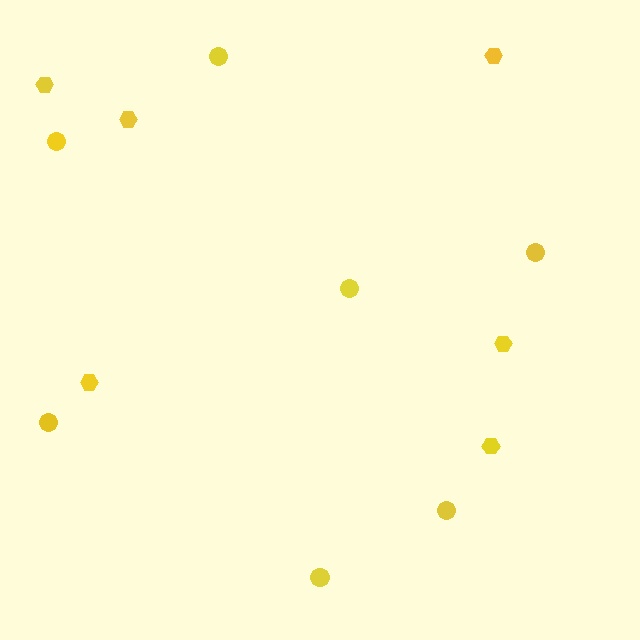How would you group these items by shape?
There are 2 groups: one group of circles (7) and one group of hexagons (6).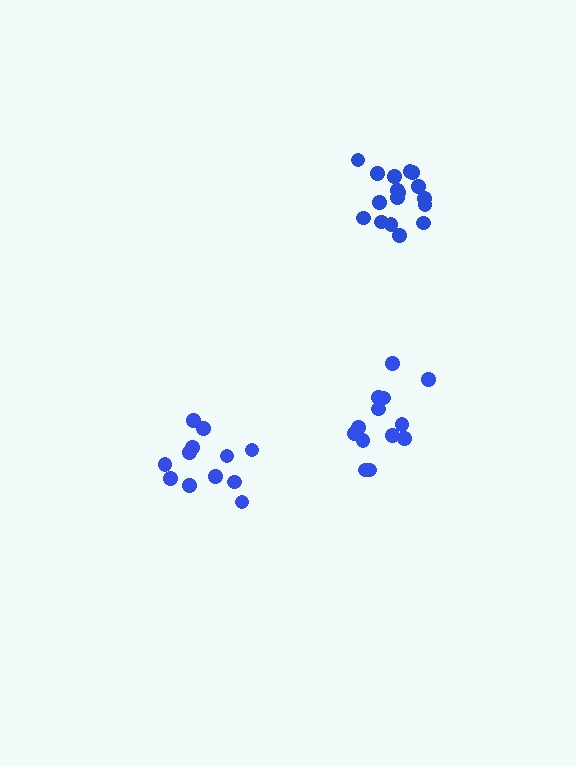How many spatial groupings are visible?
There are 3 spatial groupings.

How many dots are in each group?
Group 1: 18 dots, Group 2: 13 dots, Group 3: 13 dots (44 total).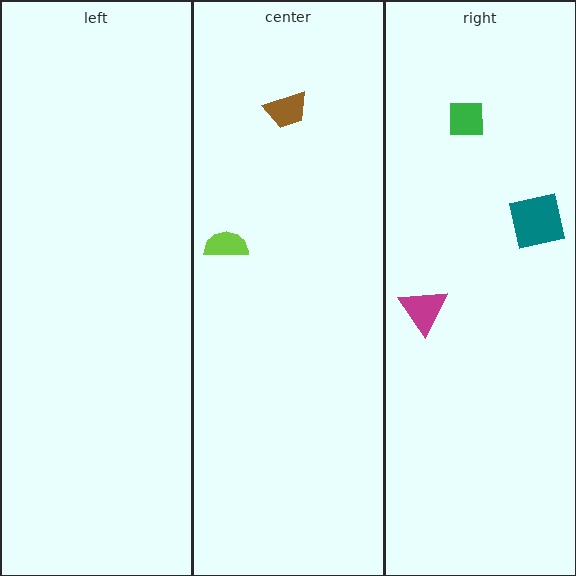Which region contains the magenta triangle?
The right region.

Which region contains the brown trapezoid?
The center region.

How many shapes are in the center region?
2.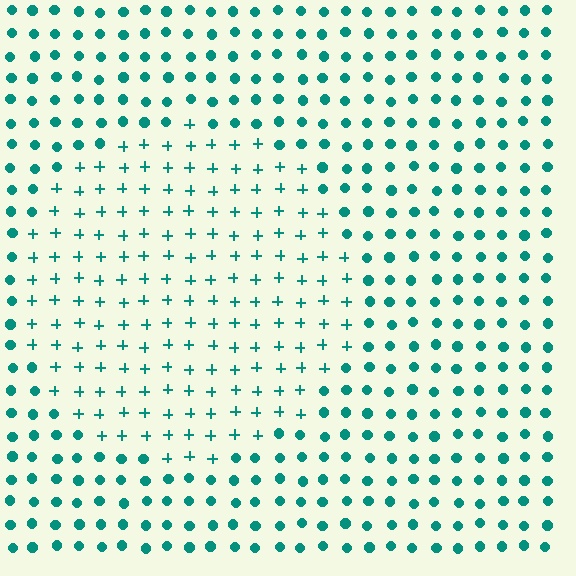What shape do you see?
I see a circle.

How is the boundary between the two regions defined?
The boundary is defined by a change in element shape: plus signs inside vs. circles outside. All elements share the same color and spacing.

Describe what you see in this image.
The image is filled with small teal elements arranged in a uniform grid. A circle-shaped region contains plus signs, while the surrounding area contains circles. The boundary is defined purely by the change in element shape.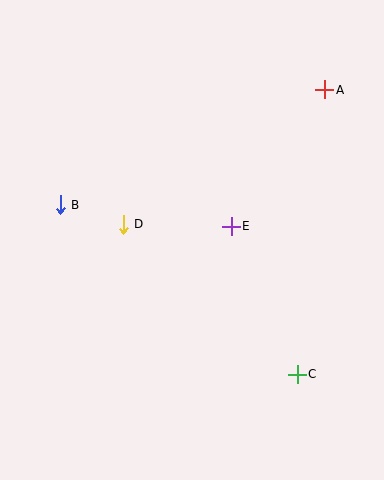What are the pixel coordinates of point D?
Point D is at (123, 224).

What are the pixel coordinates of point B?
Point B is at (60, 205).